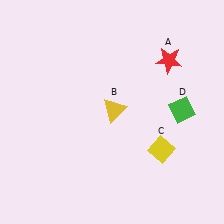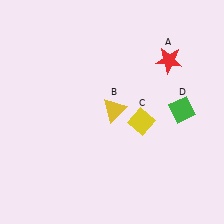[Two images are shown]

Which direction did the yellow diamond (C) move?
The yellow diamond (C) moved up.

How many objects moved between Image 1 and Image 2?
1 object moved between the two images.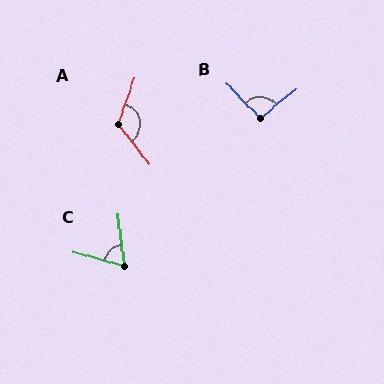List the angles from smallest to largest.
C (67°), B (94°), A (123°).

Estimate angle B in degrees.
Approximately 94 degrees.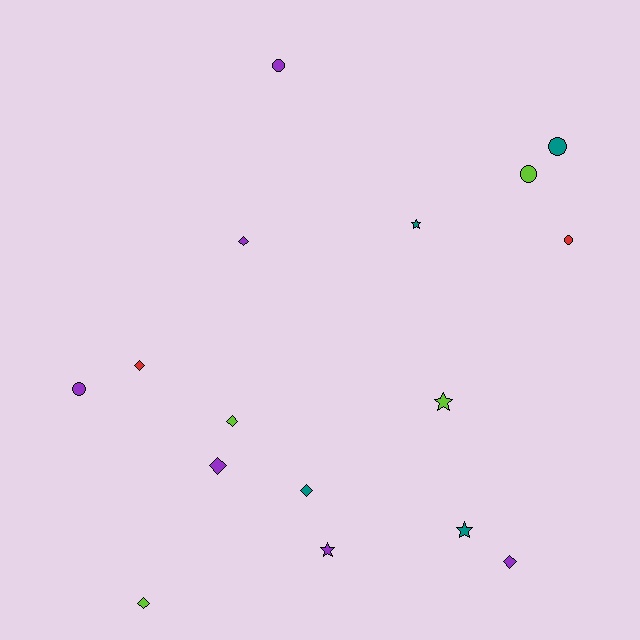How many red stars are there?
There are no red stars.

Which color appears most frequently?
Purple, with 6 objects.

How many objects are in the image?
There are 16 objects.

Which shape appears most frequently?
Diamond, with 7 objects.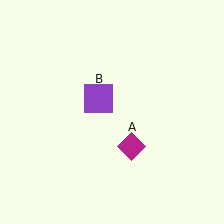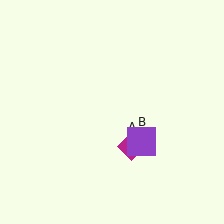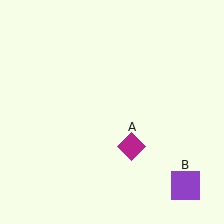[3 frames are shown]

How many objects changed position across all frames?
1 object changed position: purple square (object B).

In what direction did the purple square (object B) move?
The purple square (object B) moved down and to the right.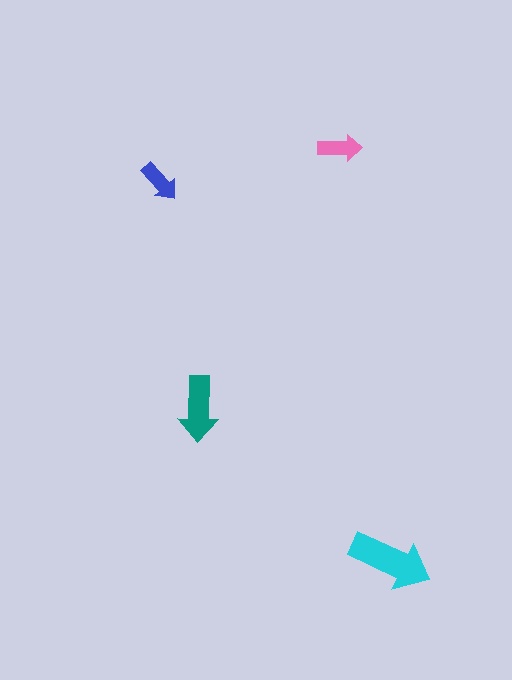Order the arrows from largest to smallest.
the cyan one, the teal one, the pink one, the blue one.